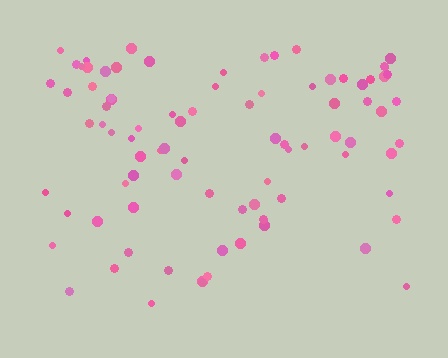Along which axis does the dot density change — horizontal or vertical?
Vertical.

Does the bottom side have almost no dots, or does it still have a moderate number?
Still a moderate number, just noticeably fewer than the top.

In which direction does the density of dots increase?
From bottom to top, with the top side densest.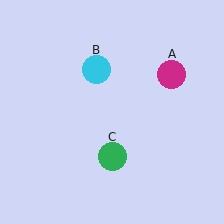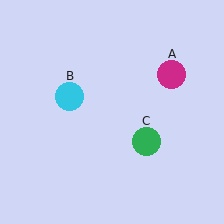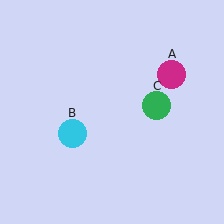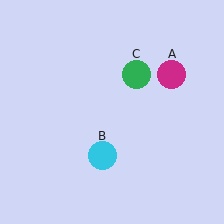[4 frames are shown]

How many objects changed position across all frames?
2 objects changed position: cyan circle (object B), green circle (object C).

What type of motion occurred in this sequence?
The cyan circle (object B), green circle (object C) rotated counterclockwise around the center of the scene.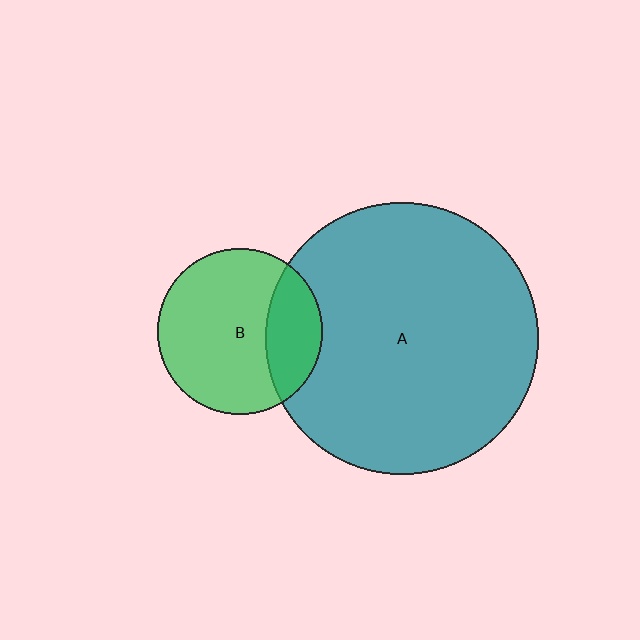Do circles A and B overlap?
Yes.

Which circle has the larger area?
Circle A (teal).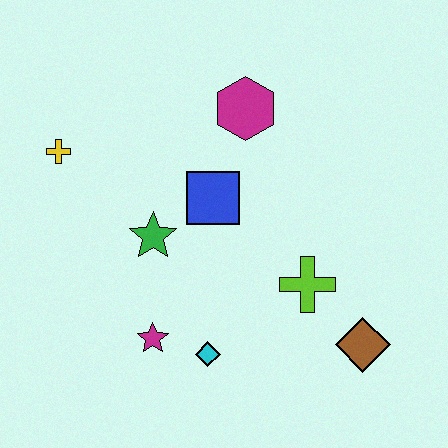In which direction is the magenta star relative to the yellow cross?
The magenta star is below the yellow cross.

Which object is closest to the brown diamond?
The lime cross is closest to the brown diamond.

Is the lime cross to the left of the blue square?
No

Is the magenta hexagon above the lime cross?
Yes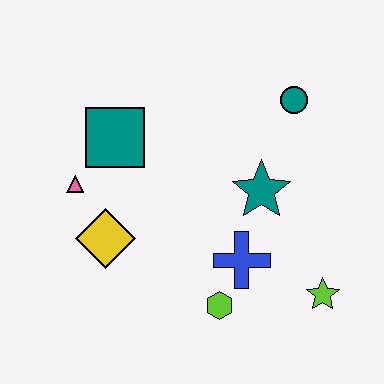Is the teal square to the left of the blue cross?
Yes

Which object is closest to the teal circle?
The teal star is closest to the teal circle.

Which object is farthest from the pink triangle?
The lime star is farthest from the pink triangle.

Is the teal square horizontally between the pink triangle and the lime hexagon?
Yes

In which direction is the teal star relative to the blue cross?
The teal star is above the blue cross.